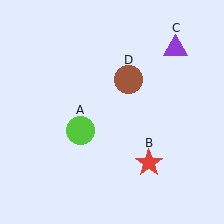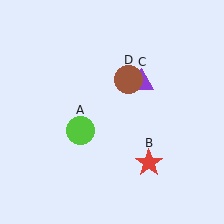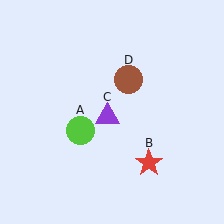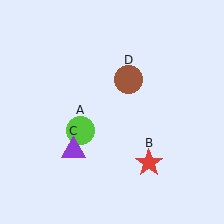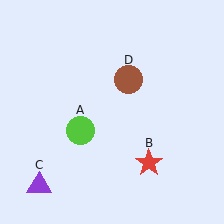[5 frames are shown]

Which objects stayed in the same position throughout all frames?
Lime circle (object A) and red star (object B) and brown circle (object D) remained stationary.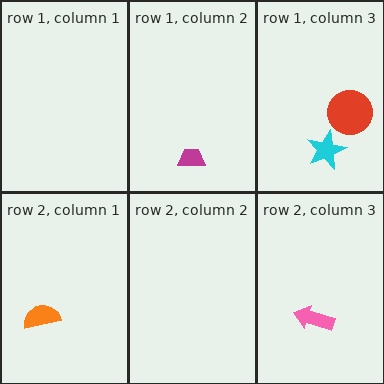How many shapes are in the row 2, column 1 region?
1.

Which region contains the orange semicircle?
The row 2, column 1 region.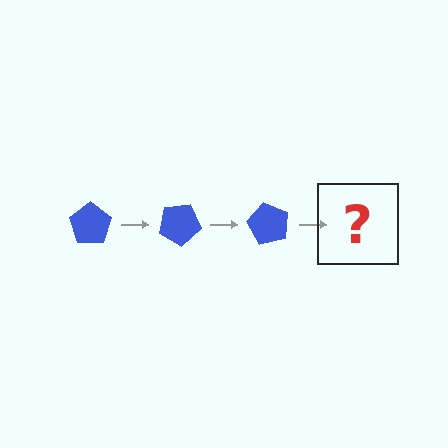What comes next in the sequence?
The next element should be a blue pentagon rotated 90 degrees.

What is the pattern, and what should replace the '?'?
The pattern is that the pentagon rotates 30 degrees each step. The '?' should be a blue pentagon rotated 90 degrees.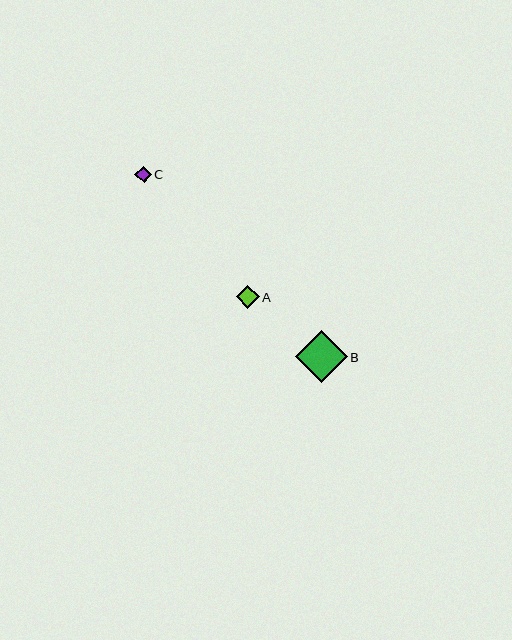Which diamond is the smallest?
Diamond C is the smallest with a size of approximately 17 pixels.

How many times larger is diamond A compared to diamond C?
Diamond A is approximately 1.4 times the size of diamond C.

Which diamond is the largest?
Diamond B is the largest with a size of approximately 52 pixels.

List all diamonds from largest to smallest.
From largest to smallest: B, A, C.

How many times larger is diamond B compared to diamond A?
Diamond B is approximately 2.3 times the size of diamond A.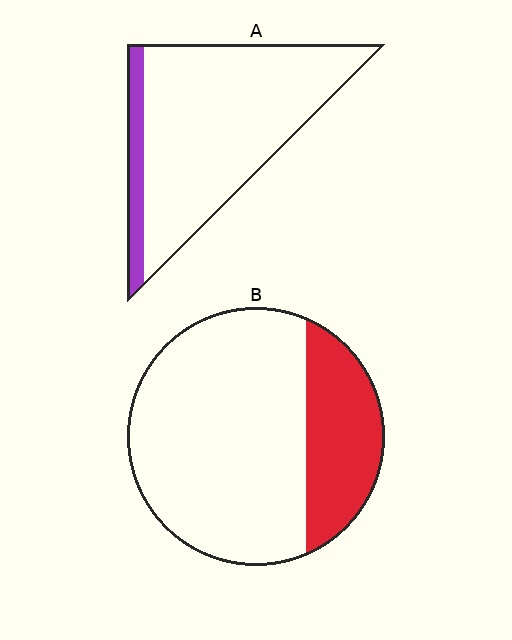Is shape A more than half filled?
No.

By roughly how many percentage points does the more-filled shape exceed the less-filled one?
By roughly 15 percentage points (B over A).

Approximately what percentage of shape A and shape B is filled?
A is approximately 15% and B is approximately 25%.